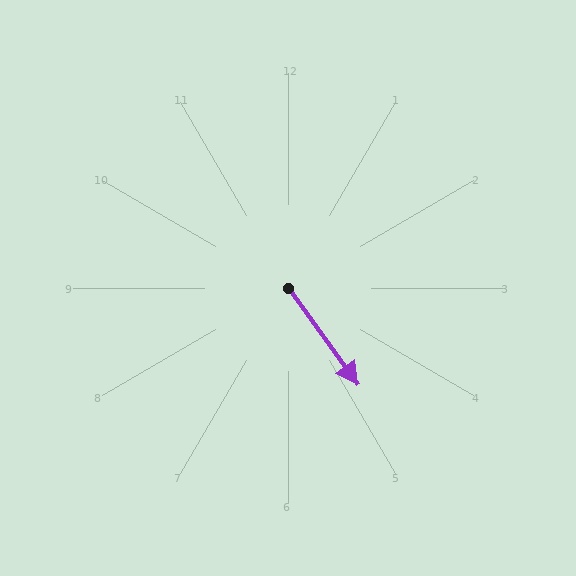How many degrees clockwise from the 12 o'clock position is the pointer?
Approximately 144 degrees.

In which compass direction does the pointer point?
Southeast.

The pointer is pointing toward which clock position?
Roughly 5 o'clock.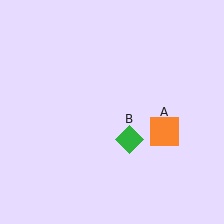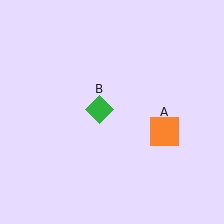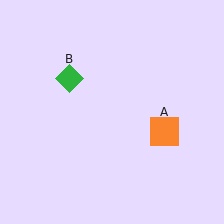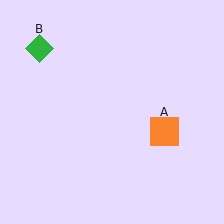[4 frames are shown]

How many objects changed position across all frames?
1 object changed position: green diamond (object B).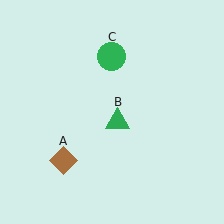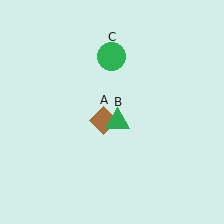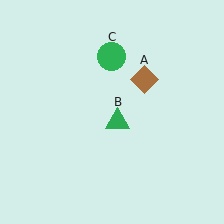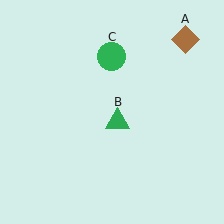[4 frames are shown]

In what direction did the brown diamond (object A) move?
The brown diamond (object A) moved up and to the right.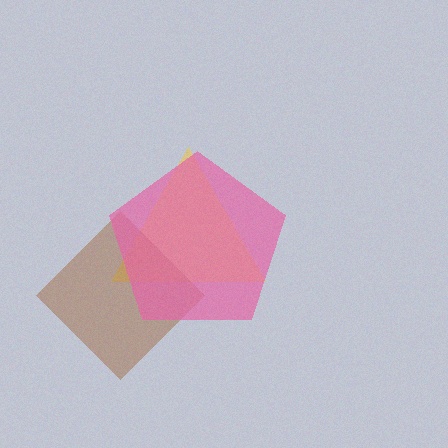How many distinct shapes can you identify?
There are 3 distinct shapes: a yellow triangle, a brown diamond, a pink pentagon.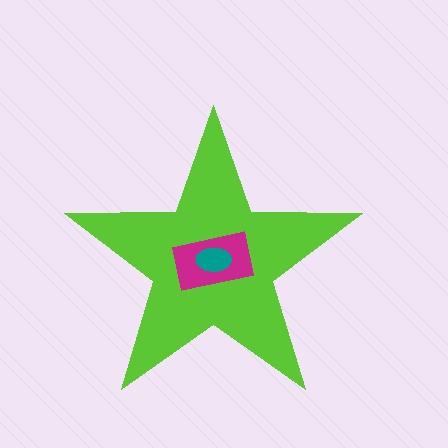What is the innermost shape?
The teal ellipse.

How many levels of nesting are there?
3.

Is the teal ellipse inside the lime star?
Yes.